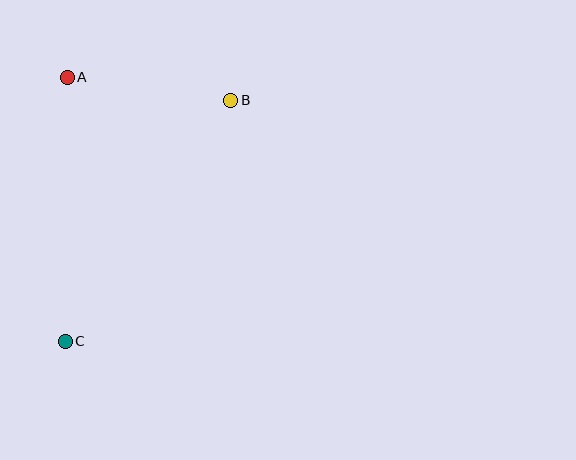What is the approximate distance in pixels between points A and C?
The distance between A and C is approximately 264 pixels.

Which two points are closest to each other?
Points A and B are closest to each other.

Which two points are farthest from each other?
Points B and C are farthest from each other.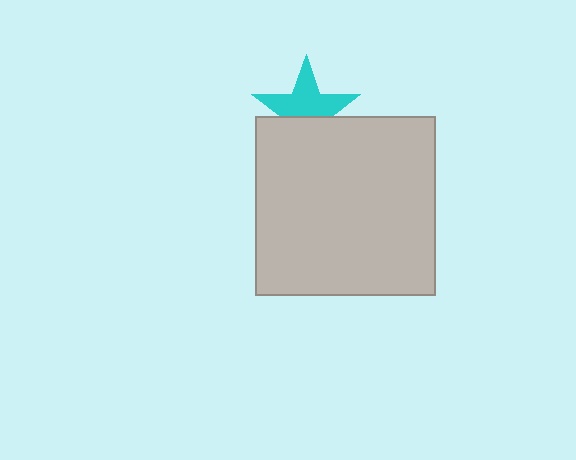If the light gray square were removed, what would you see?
You would see the complete cyan star.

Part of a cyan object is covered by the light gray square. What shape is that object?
It is a star.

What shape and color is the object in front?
The object in front is a light gray square.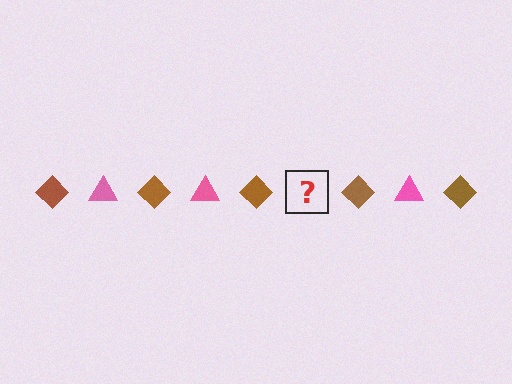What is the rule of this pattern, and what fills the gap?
The rule is that the pattern alternates between brown diamond and pink triangle. The gap should be filled with a pink triangle.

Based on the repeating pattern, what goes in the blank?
The blank should be a pink triangle.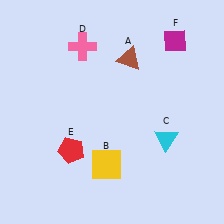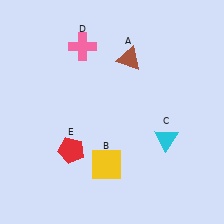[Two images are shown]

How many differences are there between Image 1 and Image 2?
There is 1 difference between the two images.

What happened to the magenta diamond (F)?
The magenta diamond (F) was removed in Image 2. It was in the top-right area of Image 1.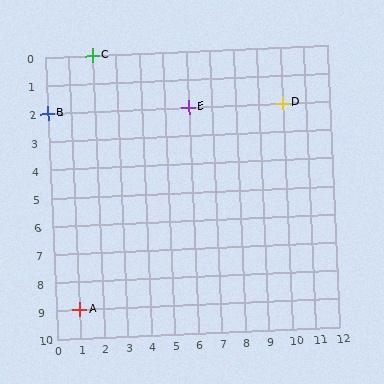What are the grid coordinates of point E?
Point E is at grid coordinates (6, 2).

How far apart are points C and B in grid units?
Points C and B are 2 columns and 2 rows apart (about 2.8 grid units diagonally).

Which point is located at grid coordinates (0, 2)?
Point B is at (0, 2).